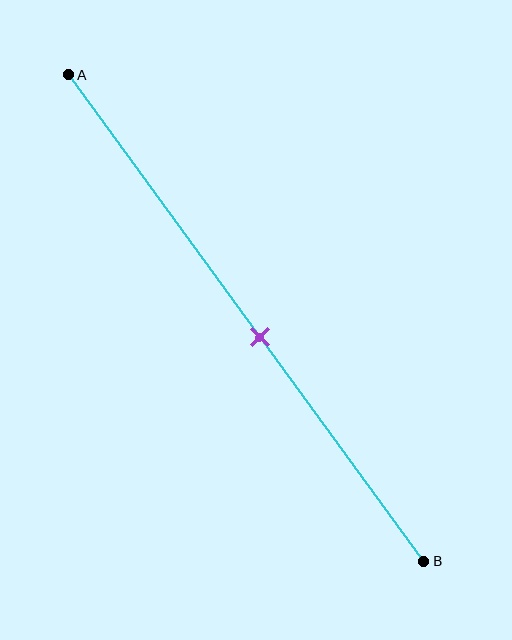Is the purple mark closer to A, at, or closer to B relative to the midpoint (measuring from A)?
The purple mark is closer to point B than the midpoint of segment AB.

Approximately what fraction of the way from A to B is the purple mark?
The purple mark is approximately 55% of the way from A to B.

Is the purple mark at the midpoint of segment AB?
No, the mark is at about 55% from A, not at the 50% midpoint.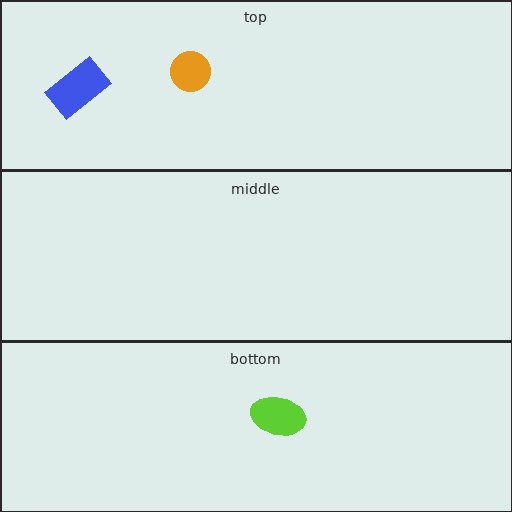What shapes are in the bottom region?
The lime ellipse.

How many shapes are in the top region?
2.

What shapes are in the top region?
The blue rectangle, the orange circle.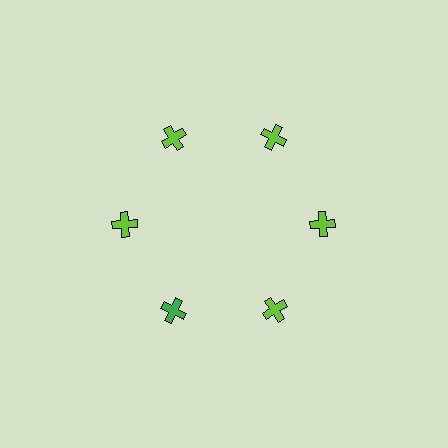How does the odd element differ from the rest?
It has a different color: green instead of lime.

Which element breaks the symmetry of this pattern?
The green cross at roughly the 7 o'clock position breaks the symmetry. All other shapes are lime crosses.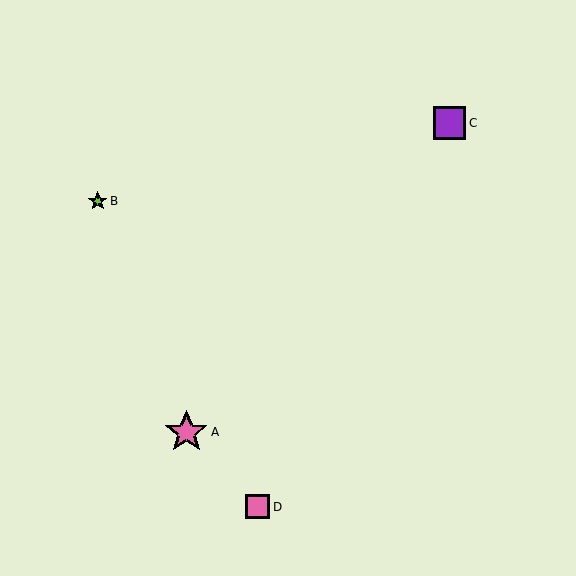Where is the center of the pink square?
The center of the pink square is at (258, 507).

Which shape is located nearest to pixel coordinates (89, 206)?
The lime star (labeled B) at (98, 201) is nearest to that location.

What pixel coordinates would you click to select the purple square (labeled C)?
Click at (450, 123) to select the purple square C.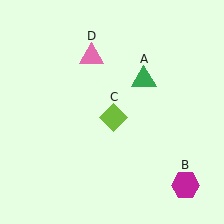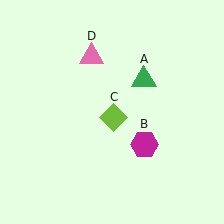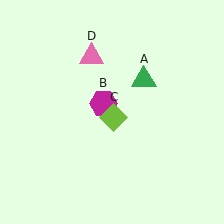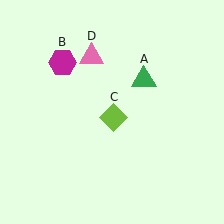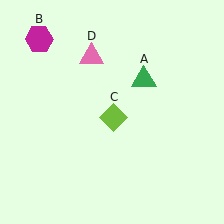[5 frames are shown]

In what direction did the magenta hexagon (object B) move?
The magenta hexagon (object B) moved up and to the left.